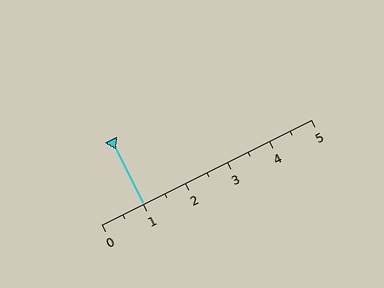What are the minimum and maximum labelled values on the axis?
The axis runs from 0 to 5.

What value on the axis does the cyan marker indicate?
The marker indicates approximately 1.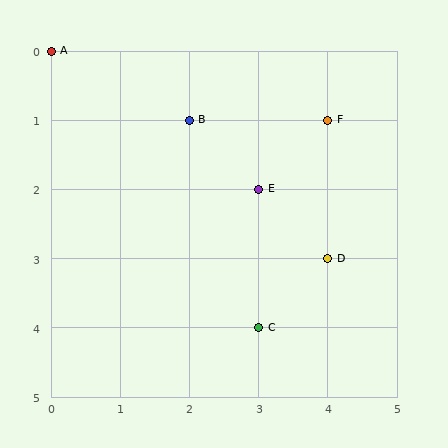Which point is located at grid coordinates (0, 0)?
Point A is at (0, 0).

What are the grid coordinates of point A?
Point A is at grid coordinates (0, 0).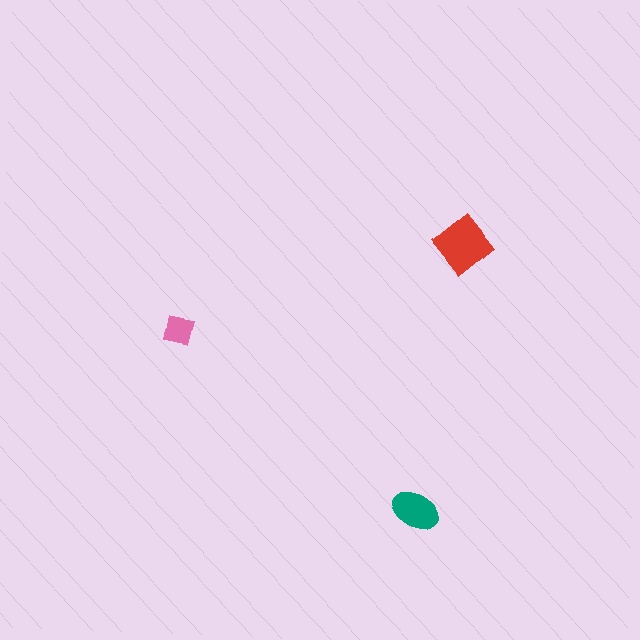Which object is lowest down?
The teal ellipse is bottommost.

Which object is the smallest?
The pink square.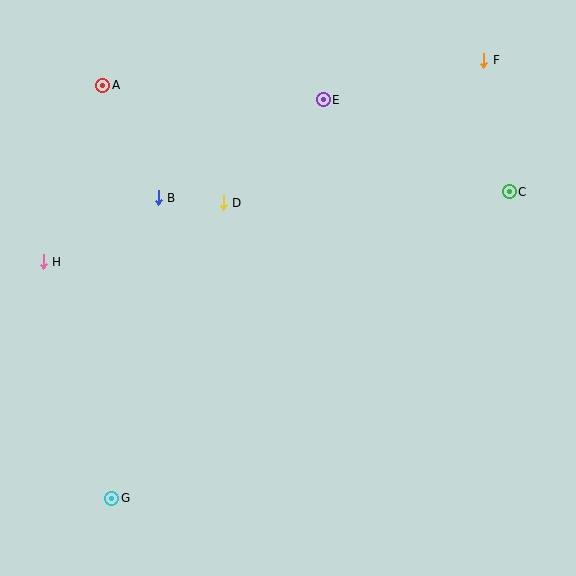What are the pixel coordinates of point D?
Point D is at (223, 203).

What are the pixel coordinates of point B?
Point B is at (158, 198).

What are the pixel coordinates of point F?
Point F is at (484, 60).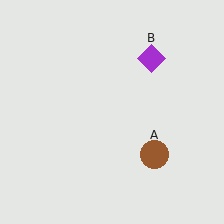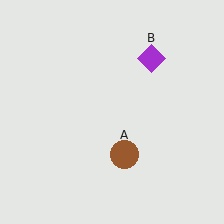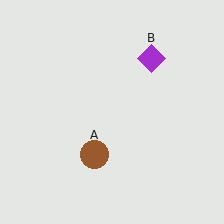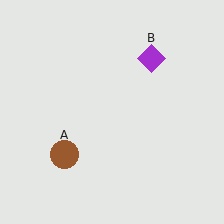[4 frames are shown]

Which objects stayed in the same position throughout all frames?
Purple diamond (object B) remained stationary.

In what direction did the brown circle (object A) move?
The brown circle (object A) moved left.